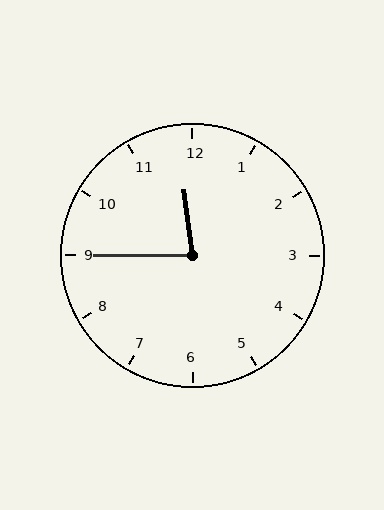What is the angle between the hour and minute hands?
Approximately 82 degrees.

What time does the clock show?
11:45.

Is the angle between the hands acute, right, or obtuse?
It is acute.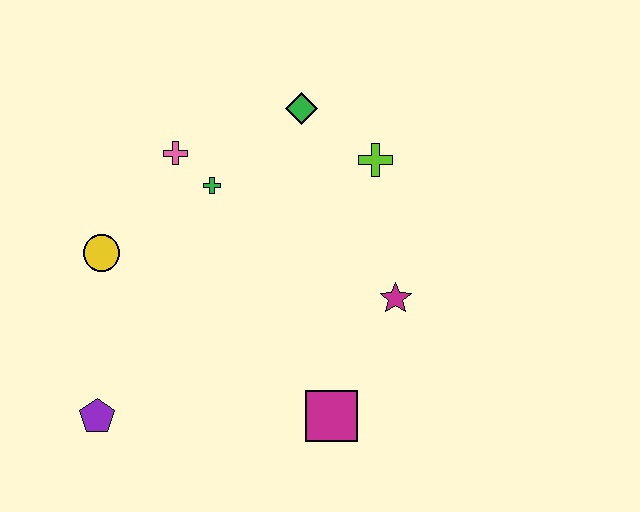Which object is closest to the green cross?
The pink cross is closest to the green cross.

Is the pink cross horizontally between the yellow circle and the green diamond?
Yes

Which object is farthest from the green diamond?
The purple pentagon is farthest from the green diamond.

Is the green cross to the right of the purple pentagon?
Yes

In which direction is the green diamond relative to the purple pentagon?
The green diamond is above the purple pentagon.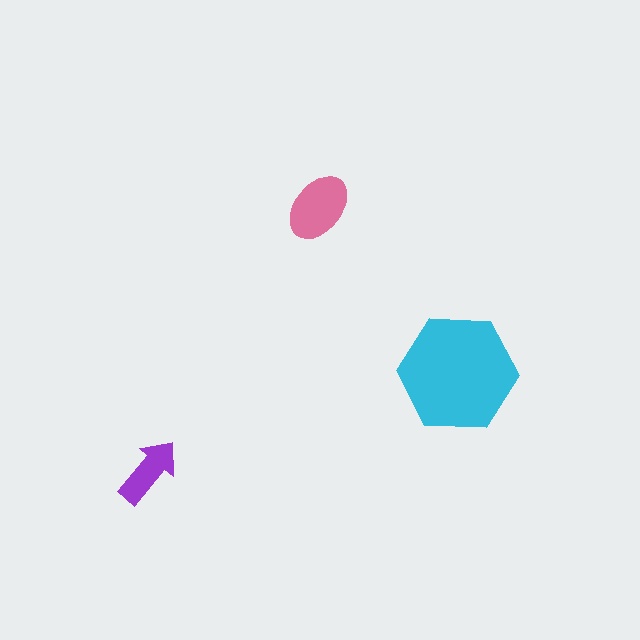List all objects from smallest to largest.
The purple arrow, the pink ellipse, the cyan hexagon.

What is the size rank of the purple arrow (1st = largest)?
3rd.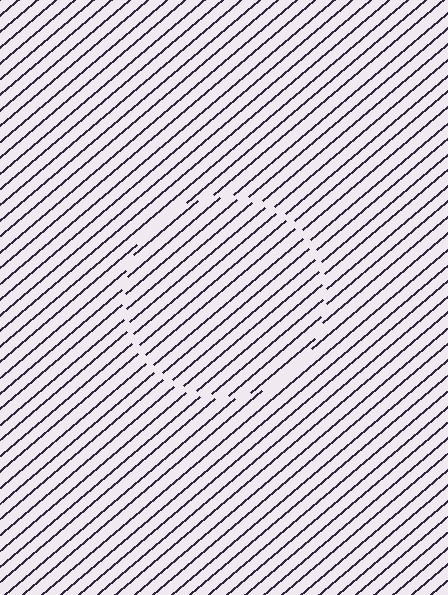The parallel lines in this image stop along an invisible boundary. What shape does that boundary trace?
An illusory circle. The interior of the shape contains the same grating, shifted by half a period — the contour is defined by the phase discontinuity where line-ends from the inner and outer gratings abut.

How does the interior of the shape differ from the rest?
The interior of the shape contains the same grating, shifted by half a period — the contour is defined by the phase discontinuity where line-ends from the inner and outer gratings abut.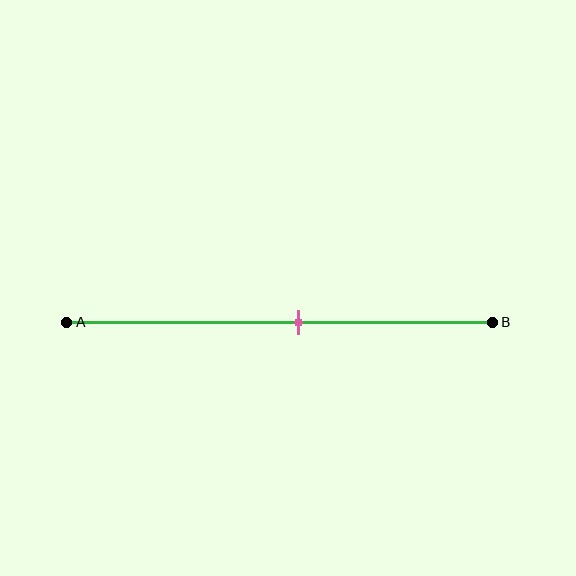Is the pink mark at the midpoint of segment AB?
No, the mark is at about 55% from A, not at the 50% midpoint.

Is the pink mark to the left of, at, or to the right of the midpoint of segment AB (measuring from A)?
The pink mark is to the right of the midpoint of segment AB.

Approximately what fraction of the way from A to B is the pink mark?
The pink mark is approximately 55% of the way from A to B.